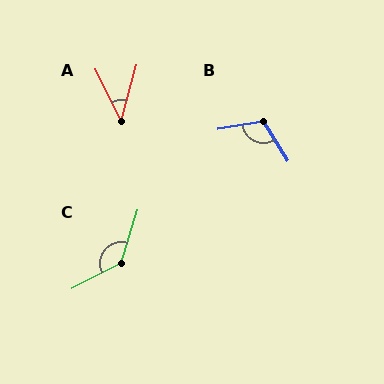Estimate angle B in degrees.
Approximately 113 degrees.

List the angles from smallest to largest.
A (41°), B (113°), C (134°).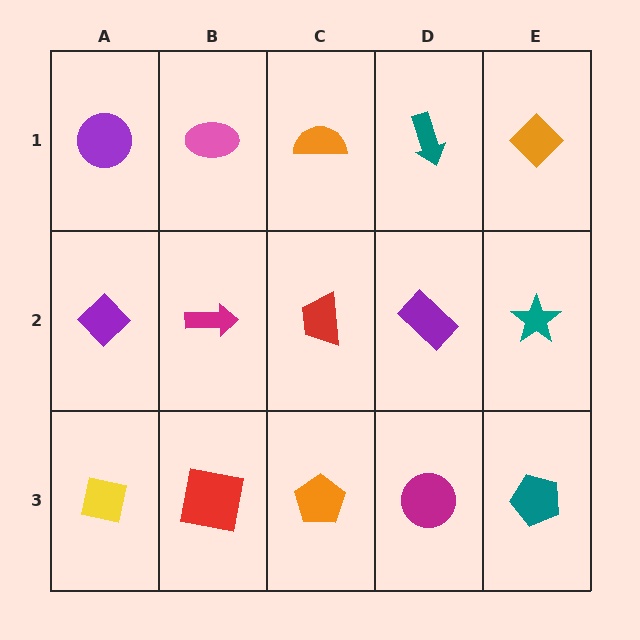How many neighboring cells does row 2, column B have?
4.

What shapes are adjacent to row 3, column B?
A magenta arrow (row 2, column B), a yellow square (row 3, column A), an orange pentagon (row 3, column C).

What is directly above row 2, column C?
An orange semicircle.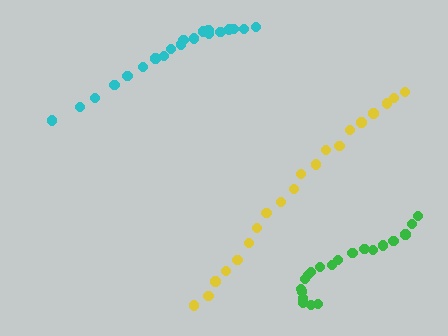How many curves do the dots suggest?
There are 3 distinct paths.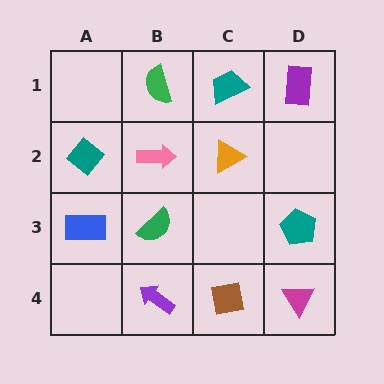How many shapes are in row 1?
3 shapes.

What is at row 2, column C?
An orange triangle.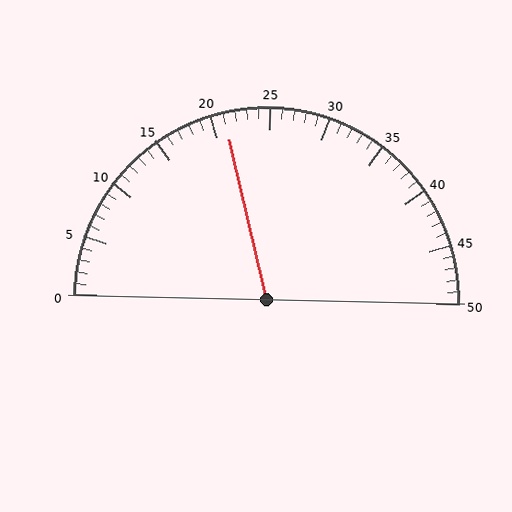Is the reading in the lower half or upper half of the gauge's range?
The reading is in the lower half of the range (0 to 50).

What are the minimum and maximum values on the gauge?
The gauge ranges from 0 to 50.